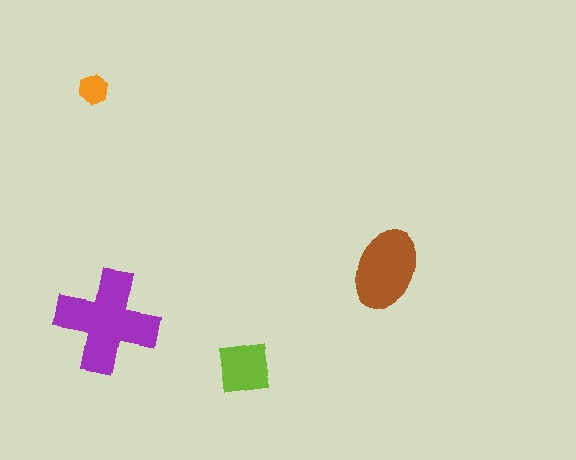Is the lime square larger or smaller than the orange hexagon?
Larger.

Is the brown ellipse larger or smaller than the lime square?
Larger.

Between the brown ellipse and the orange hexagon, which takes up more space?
The brown ellipse.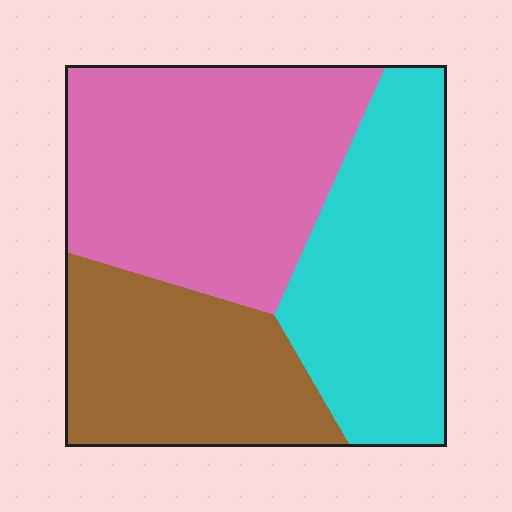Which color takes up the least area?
Brown, at roughly 25%.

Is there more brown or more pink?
Pink.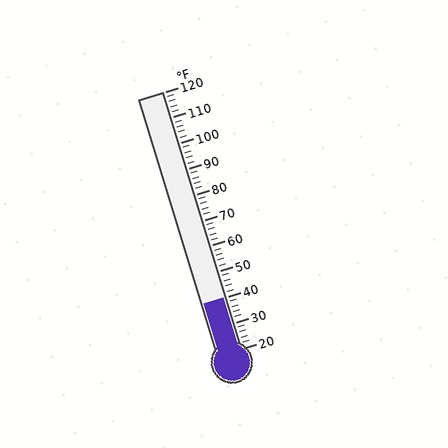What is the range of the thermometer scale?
The thermometer scale ranges from 20°F to 120°F.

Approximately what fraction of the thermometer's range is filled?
The thermometer is filled to approximately 20% of its range.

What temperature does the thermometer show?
The thermometer shows approximately 40°F.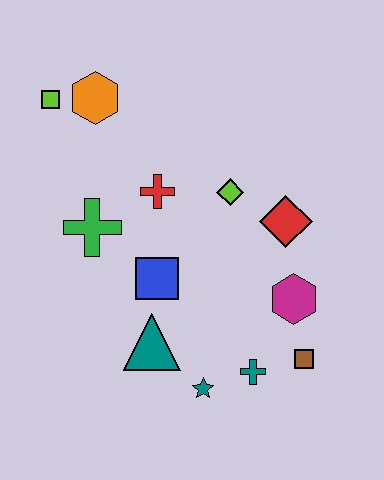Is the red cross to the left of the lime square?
No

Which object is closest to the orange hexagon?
The lime square is closest to the orange hexagon.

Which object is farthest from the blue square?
The lime square is farthest from the blue square.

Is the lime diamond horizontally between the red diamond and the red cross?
Yes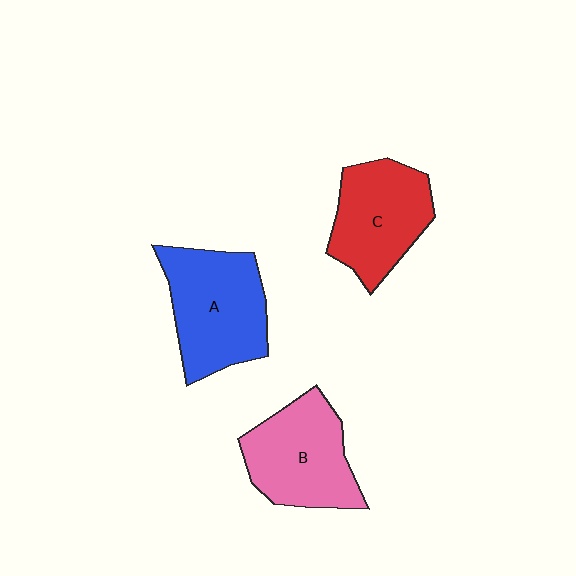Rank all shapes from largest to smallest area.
From largest to smallest: A (blue), B (pink), C (red).